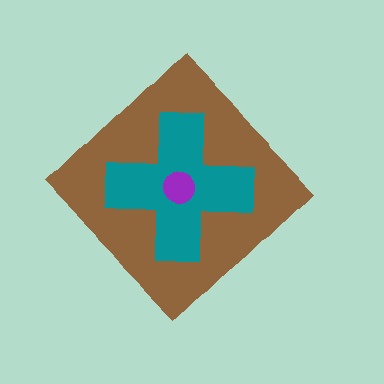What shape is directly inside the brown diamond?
The teal cross.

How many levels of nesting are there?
3.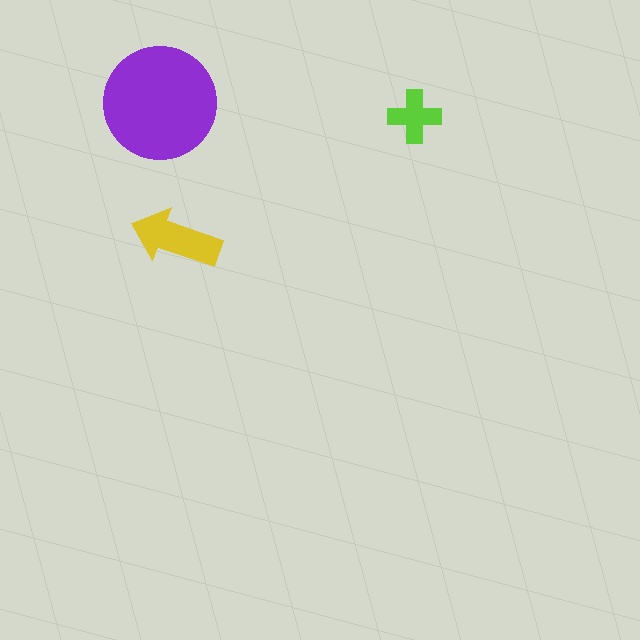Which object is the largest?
The purple circle.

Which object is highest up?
The purple circle is topmost.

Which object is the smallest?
The lime cross.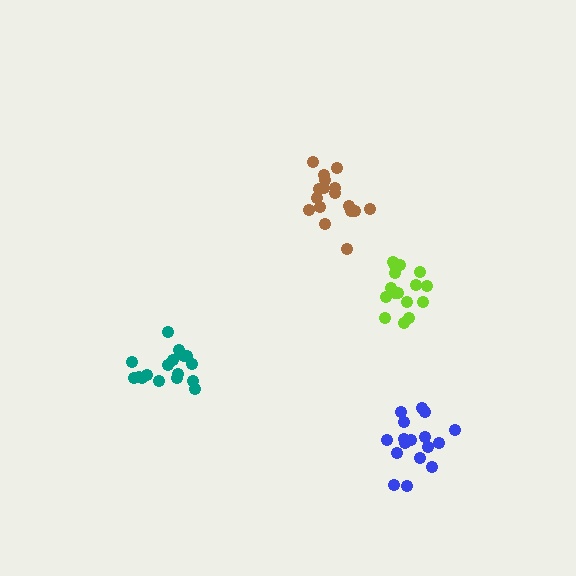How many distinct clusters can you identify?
There are 4 distinct clusters.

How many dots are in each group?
Group 1: 16 dots, Group 2: 17 dots, Group 3: 17 dots, Group 4: 18 dots (68 total).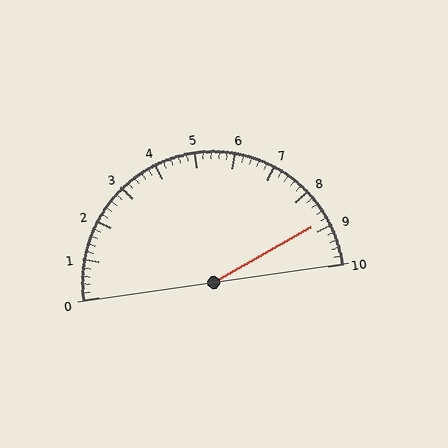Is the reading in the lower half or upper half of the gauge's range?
The reading is in the upper half of the range (0 to 10).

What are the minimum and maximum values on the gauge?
The gauge ranges from 0 to 10.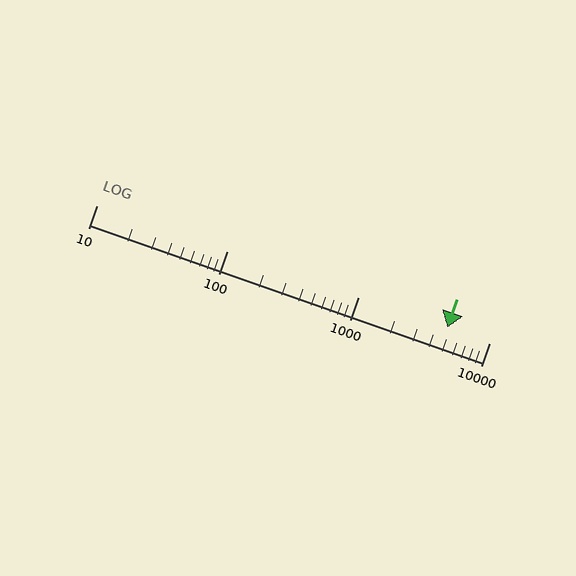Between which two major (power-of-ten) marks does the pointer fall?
The pointer is between 1000 and 10000.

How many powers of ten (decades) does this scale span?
The scale spans 3 decades, from 10 to 10000.